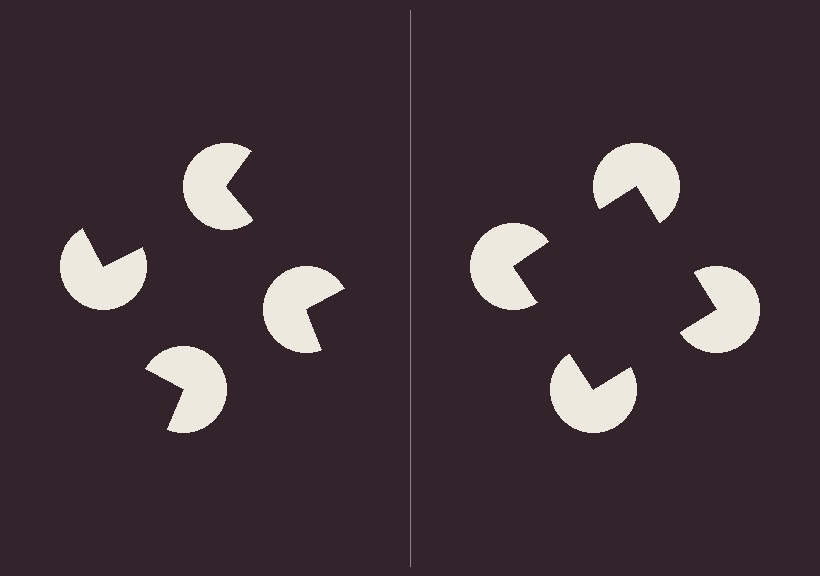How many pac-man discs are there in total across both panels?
8 — 4 on each side.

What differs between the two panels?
The pac-man discs are positioned identically on both sides; only the wedge orientations differ. On the right they align to a square; on the left they are misaligned.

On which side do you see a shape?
An illusory square appears on the right side. On the left side the wedge cuts are rotated, so no coherent shape forms.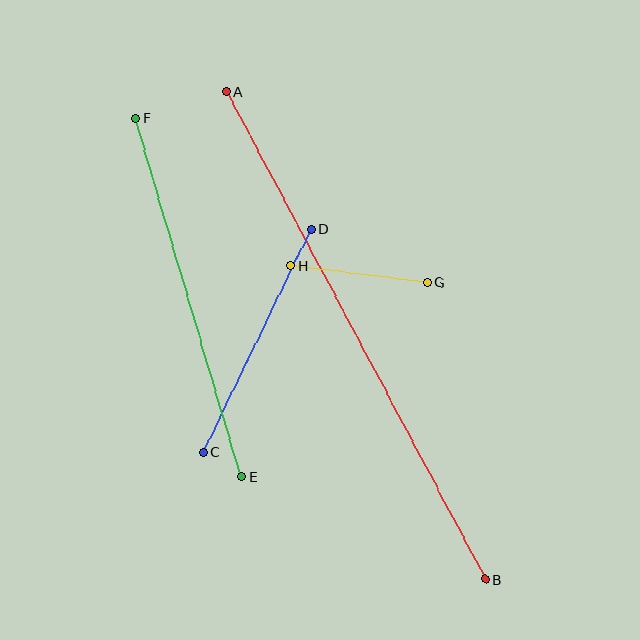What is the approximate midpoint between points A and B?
The midpoint is at approximately (355, 336) pixels.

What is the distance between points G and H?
The distance is approximately 137 pixels.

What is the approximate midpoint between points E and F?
The midpoint is at approximately (189, 298) pixels.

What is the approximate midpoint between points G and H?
The midpoint is at approximately (359, 274) pixels.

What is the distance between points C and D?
The distance is approximately 248 pixels.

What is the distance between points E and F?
The distance is approximately 374 pixels.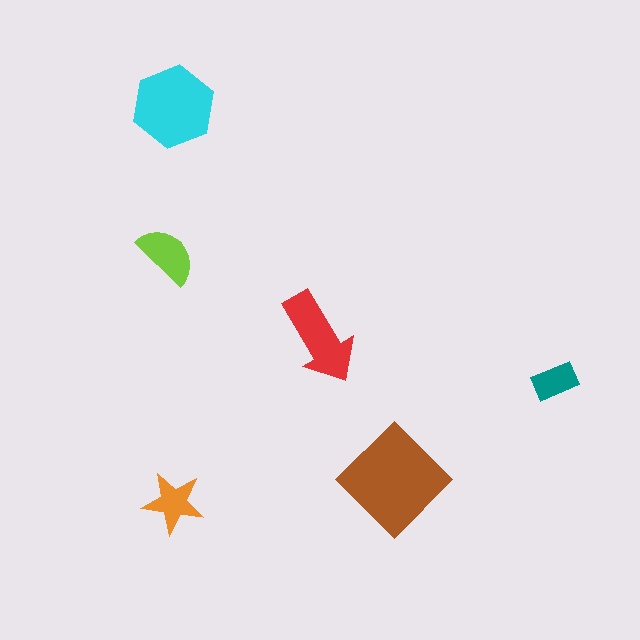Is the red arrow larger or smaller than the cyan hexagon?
Smaller.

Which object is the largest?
The brown diamond.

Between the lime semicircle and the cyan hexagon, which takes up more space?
The cyan hexagon.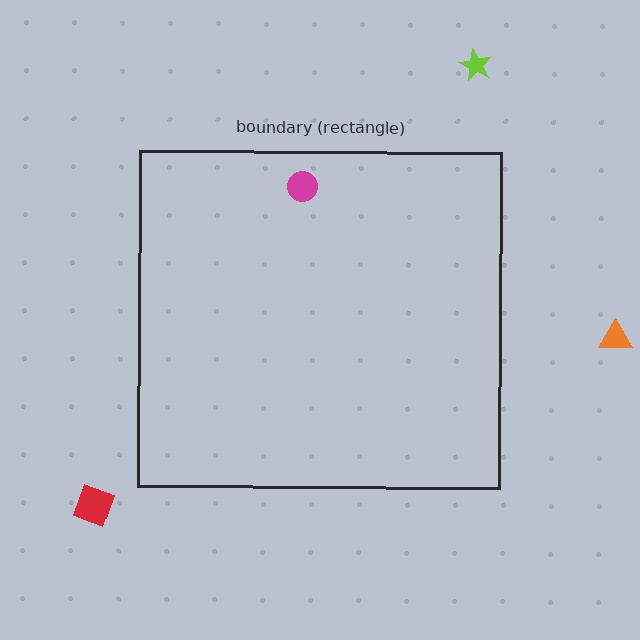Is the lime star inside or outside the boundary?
Outside.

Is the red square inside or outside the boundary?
Outside.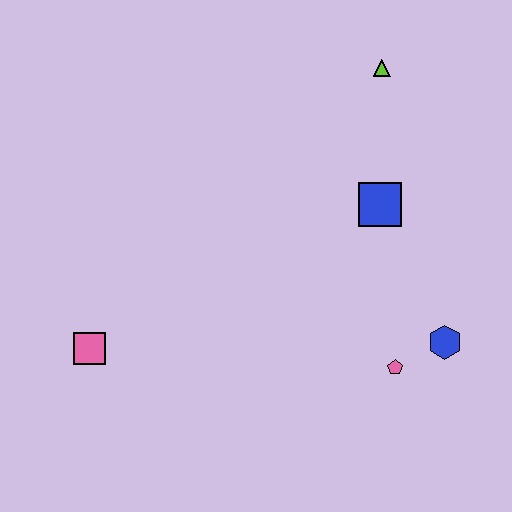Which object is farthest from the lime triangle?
The pink square is farthest from the lime triangle.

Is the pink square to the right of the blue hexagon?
No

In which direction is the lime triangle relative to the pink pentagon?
The lime triangle is above the pink pentagon.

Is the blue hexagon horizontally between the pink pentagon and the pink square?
No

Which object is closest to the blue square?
The lime triangle is closest to the blue square.